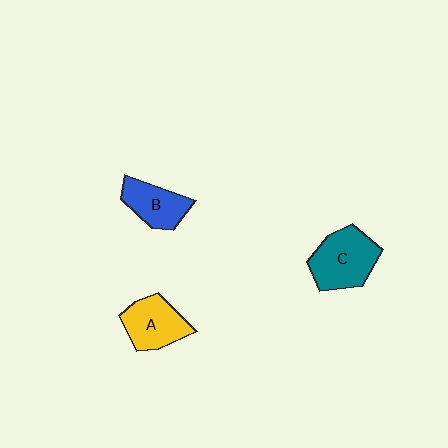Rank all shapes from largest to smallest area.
From largest to smallest: C (teal), A (yellow), B (blue).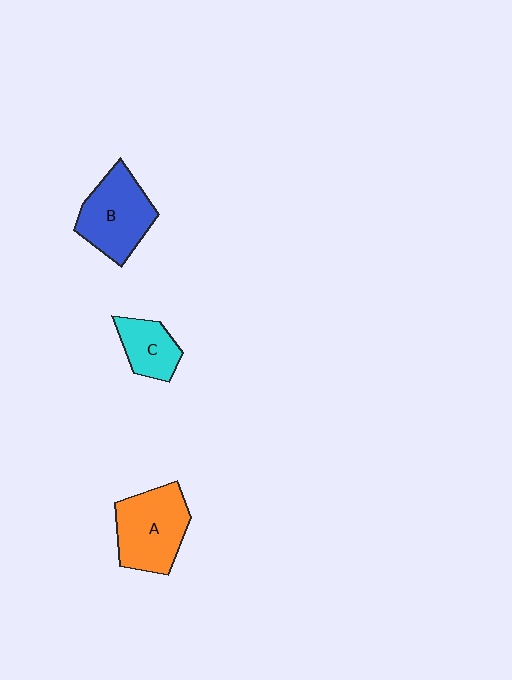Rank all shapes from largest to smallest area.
From largest to smallest: A (orange), B (blue), C (cyan).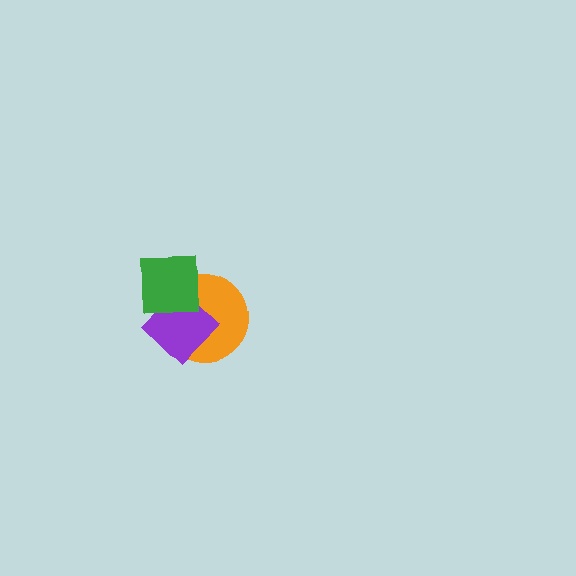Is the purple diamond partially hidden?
Yes, it is partially covered by another shape.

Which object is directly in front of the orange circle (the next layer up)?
The purple diamond is directly in front of the orange circle.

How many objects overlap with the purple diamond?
2 objects overlap with the purple diamond.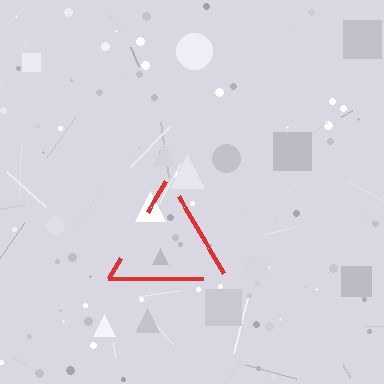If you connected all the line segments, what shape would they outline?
They would outline a triangle.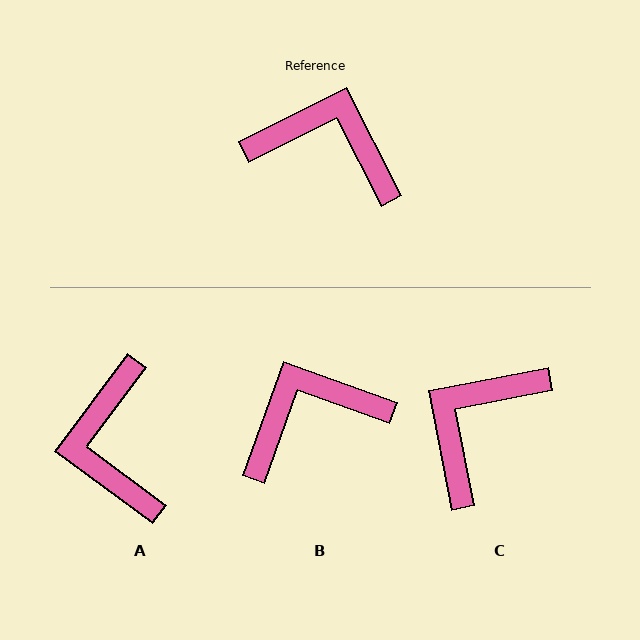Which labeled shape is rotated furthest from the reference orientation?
A, about 117 degrees away.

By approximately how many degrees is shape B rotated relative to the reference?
Approximately 43 degrees counter-clockwise.